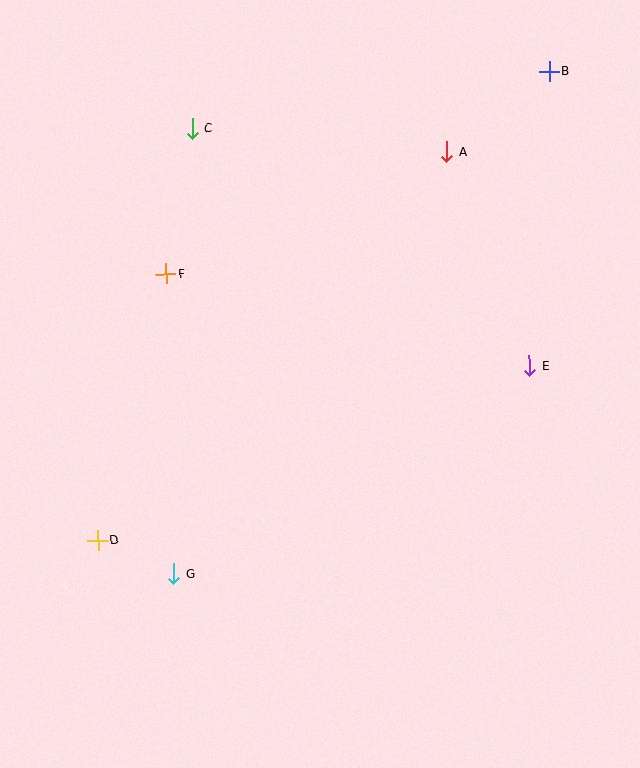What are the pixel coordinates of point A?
Point A is at (446, 152).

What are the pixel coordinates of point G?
Point G is at (174, 574).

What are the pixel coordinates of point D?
Point D is at (98, 540).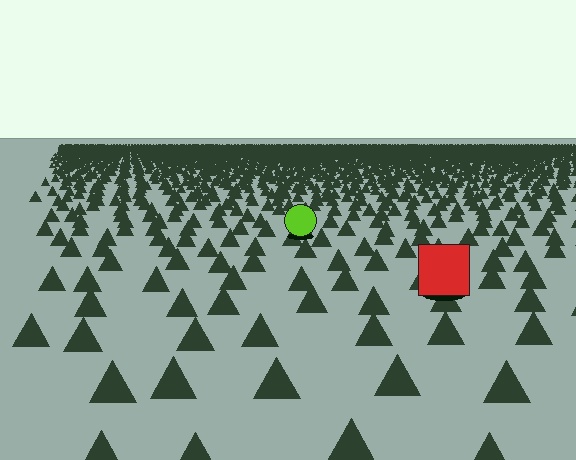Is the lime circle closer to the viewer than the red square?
No. The red square is closer — you can tell from the texture gradient: the ground texture is coarser near it.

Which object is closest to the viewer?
The red square is closest. The texture marks near it are larger and more spread out.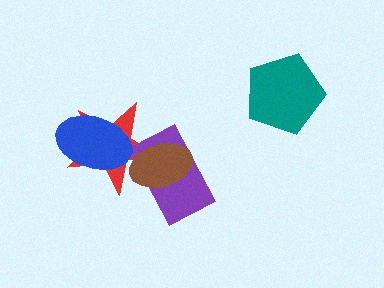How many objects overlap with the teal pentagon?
0 objects overlap with the teal pentagon.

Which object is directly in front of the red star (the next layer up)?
The purple rectangle is directly in front of the red star.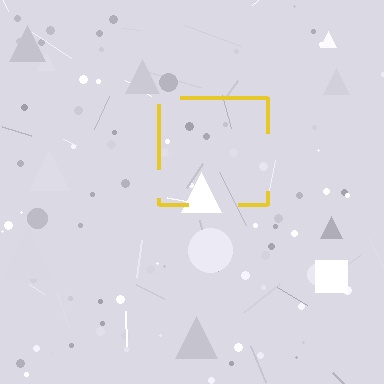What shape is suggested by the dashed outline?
The dashed outline suggests a square.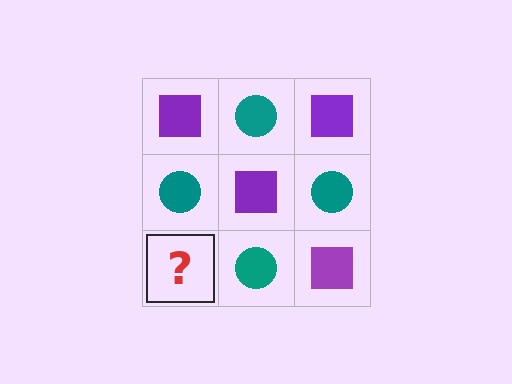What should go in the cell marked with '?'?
The missing cell should contain a purple square.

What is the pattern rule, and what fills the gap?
The rule is that it alternates purple square and teal circle in a checkerboard pattern. The gap should be filled with a purple square.